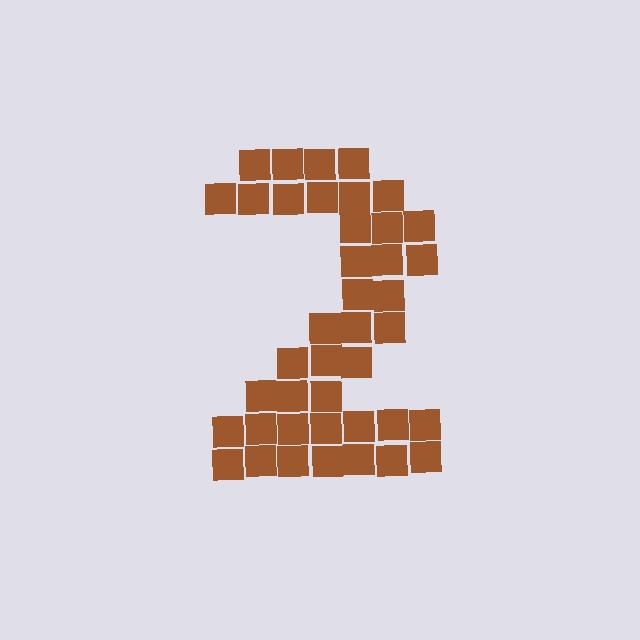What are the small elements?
The small elements are squares.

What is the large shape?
The large shape is the digit 2.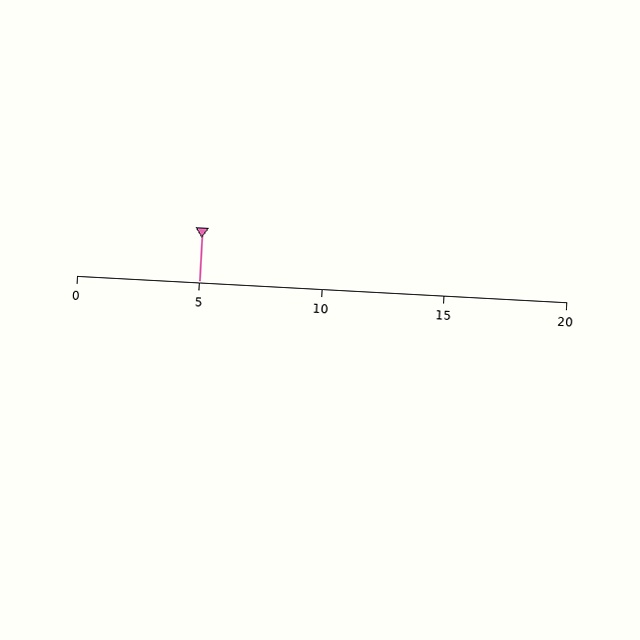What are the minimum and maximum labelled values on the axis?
The axis runs from 0 to 20.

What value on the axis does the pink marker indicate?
The marker indicates approximately 5.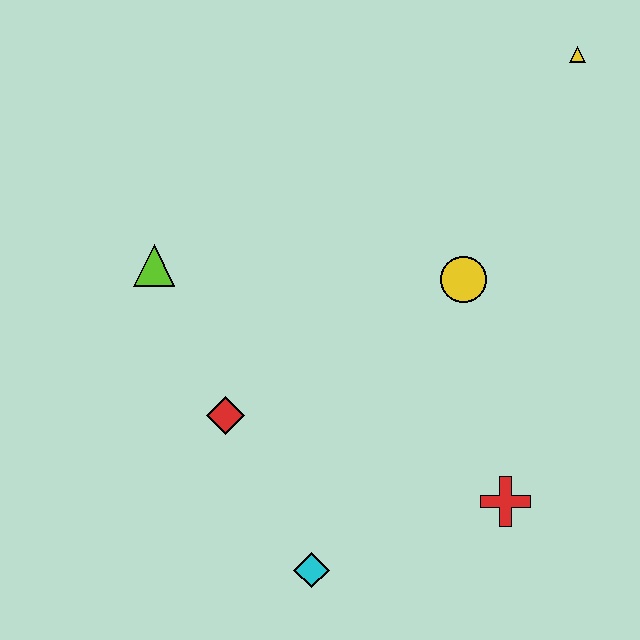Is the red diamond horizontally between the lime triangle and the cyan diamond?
Yes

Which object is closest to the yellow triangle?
The yellow circle is closest to the yellow triangle.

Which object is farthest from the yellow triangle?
The cyan diamond is farthest from the yellow triangle.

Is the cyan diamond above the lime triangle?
No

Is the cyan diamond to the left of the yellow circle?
Yes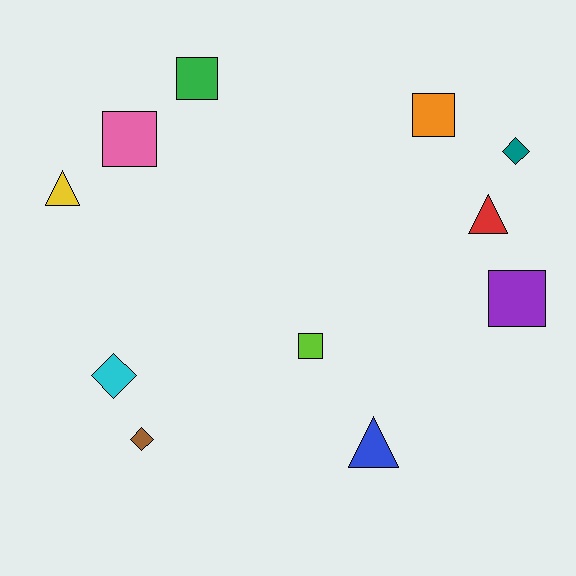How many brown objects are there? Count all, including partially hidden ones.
There is 1 brown object.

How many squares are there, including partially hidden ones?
There are 5 squares.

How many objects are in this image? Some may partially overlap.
There are 11 objects.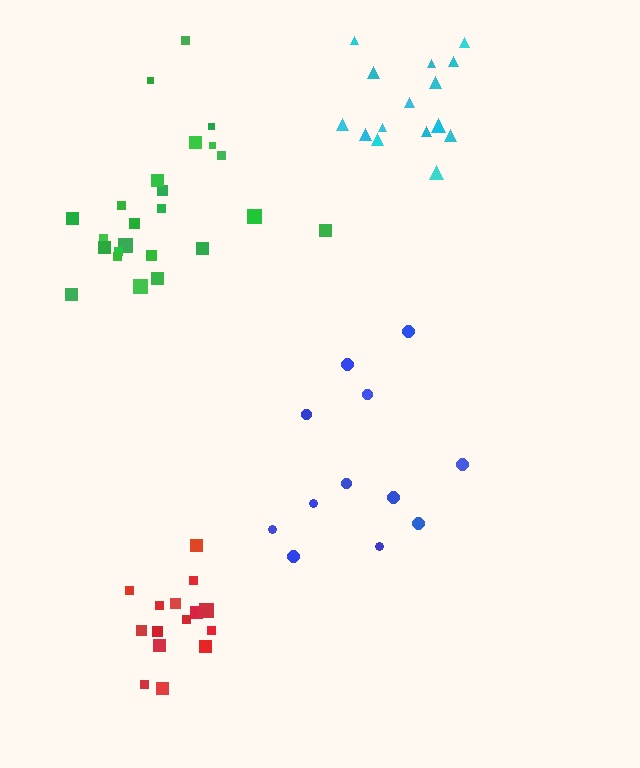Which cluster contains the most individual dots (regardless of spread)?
Green (24).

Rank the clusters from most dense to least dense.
red, cyan, green, blue.